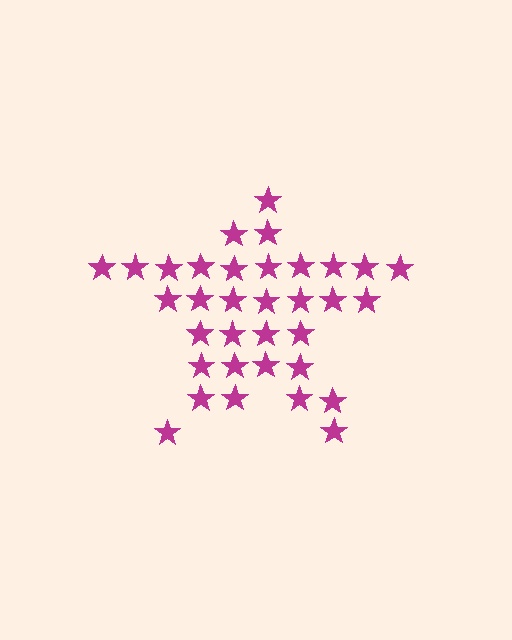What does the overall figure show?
The overall figure shows a star.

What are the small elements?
The small elements are stars.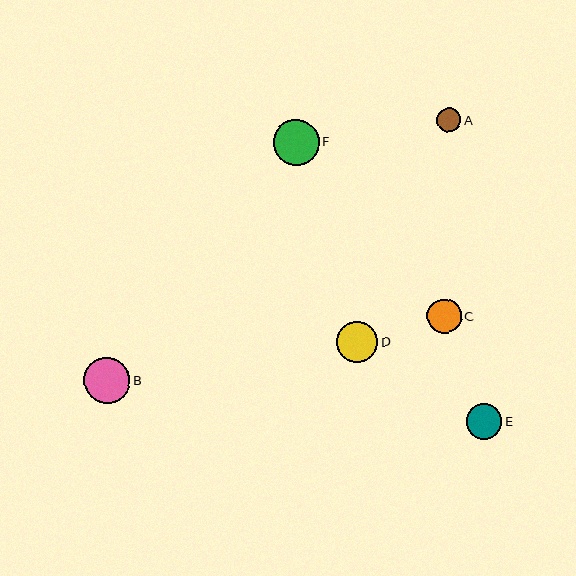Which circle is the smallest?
Circle A is the smallest with a size of approximately 24 pixels.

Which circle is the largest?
Circle B is the largest with a size of approximately 47 pixels.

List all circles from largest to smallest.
From largest to smallest: B, F, D, E, C, A.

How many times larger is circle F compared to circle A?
Circle F is approximately 1.9 times the size of circle A.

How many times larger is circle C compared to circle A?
Circle C is approximately 1.4 times the size of circle A.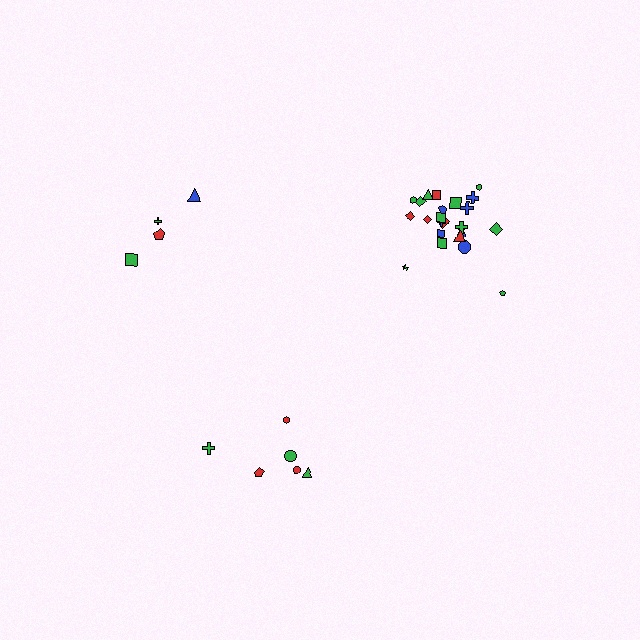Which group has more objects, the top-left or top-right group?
The top-right group.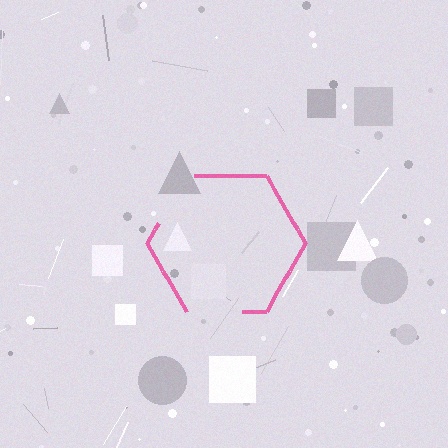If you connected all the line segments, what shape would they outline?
They would outline a hexagon.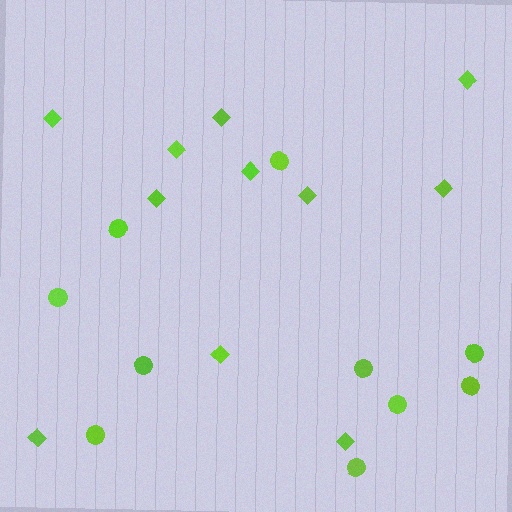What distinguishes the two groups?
There are 2 groups: one group of circles (10) and one group of diamonds (11).